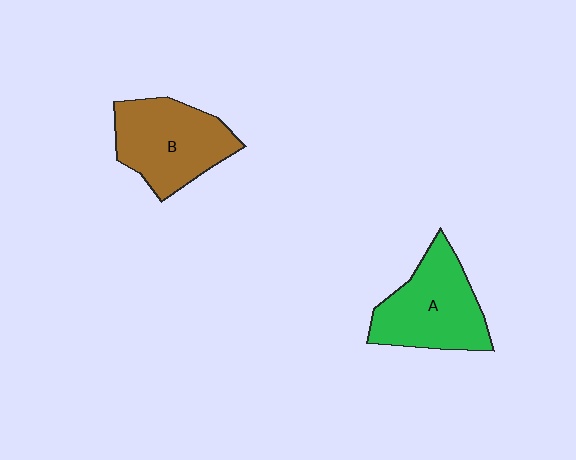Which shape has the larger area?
Shape A (green).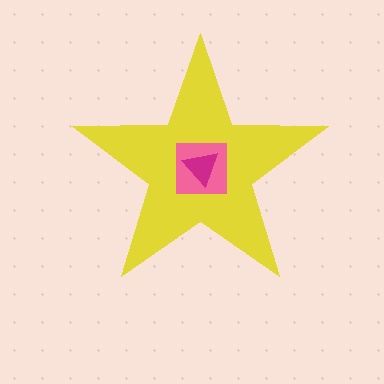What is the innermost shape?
The magenta triangle.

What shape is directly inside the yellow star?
The pink square.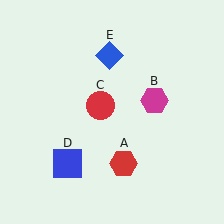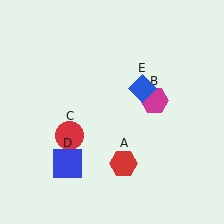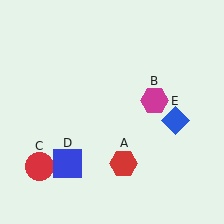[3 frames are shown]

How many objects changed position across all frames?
2 objects changed position: red circle (object C), blue diamond (object E).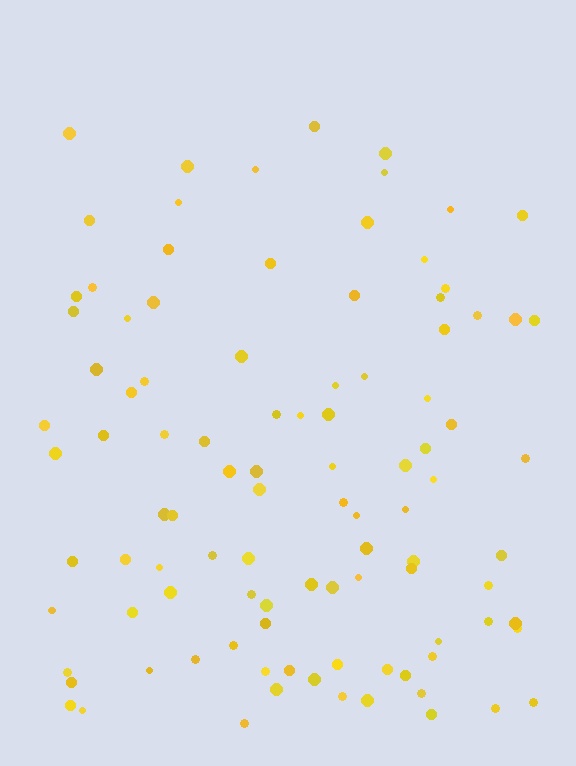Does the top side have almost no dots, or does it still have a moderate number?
Still a moderate number, just noticeably fewer than the bottom.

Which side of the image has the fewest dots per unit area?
The top.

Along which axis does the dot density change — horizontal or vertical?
Vertical.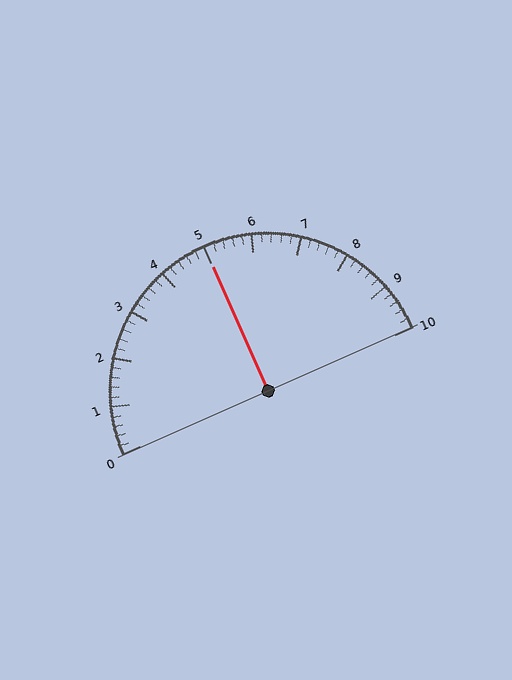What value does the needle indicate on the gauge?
The needle indicates approximately 5.0.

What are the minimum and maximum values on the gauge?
The gauge ranges from 0 to 10.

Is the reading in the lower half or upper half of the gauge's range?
The reading is in the upper half of the range (0 to 10).